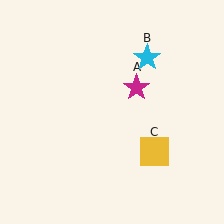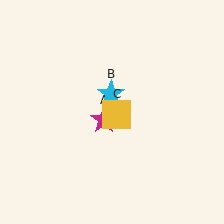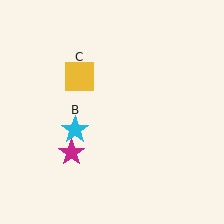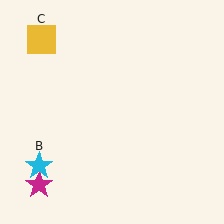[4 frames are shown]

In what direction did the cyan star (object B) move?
The cyan star (object B) moved down and to the left.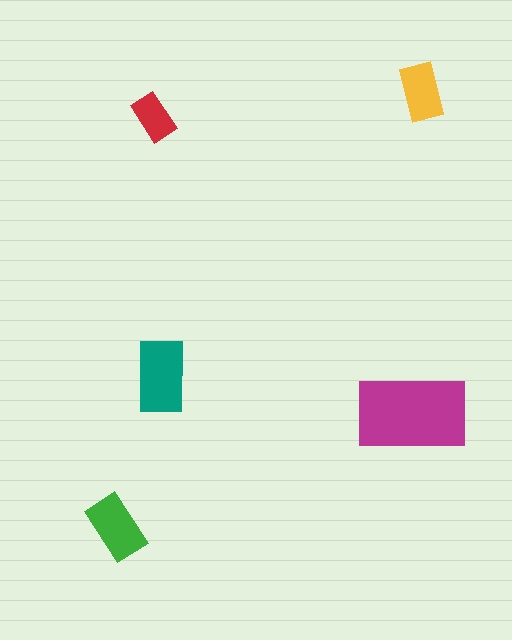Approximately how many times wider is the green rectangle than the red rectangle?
About 1.5 times wider.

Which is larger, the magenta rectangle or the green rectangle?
The magenta one.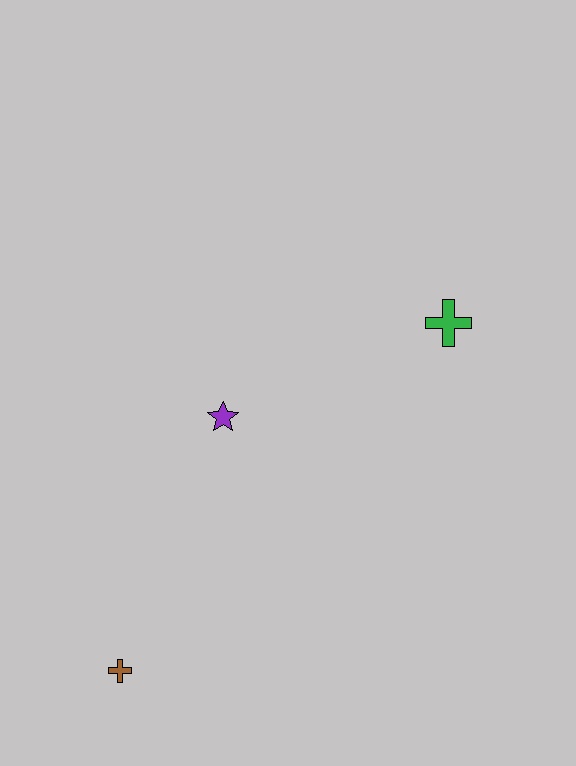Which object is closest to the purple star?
The green cross is closest to the purple star.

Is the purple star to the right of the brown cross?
Yes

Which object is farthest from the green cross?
The brown cross is farthest from the green cross.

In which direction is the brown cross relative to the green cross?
The brown cross is below the green cross.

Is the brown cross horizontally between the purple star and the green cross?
No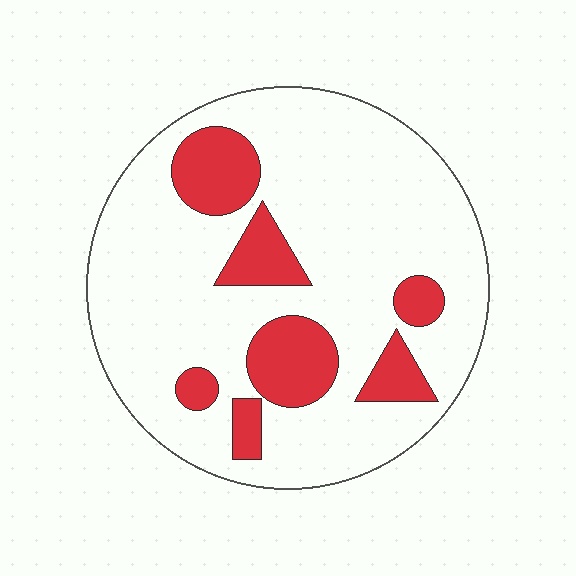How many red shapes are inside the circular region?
7.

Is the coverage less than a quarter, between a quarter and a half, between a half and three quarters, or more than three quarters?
Less than a quarter.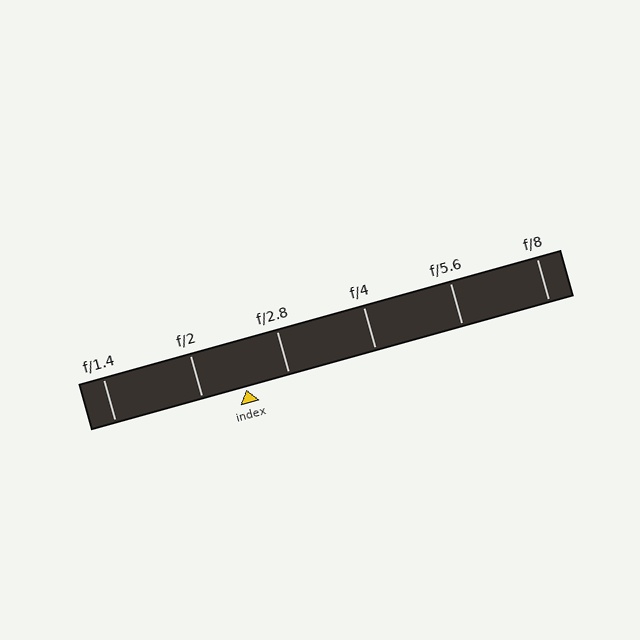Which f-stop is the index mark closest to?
The index mark is closest to f/2.8.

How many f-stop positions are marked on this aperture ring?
There are 6 f-stop positions marked.